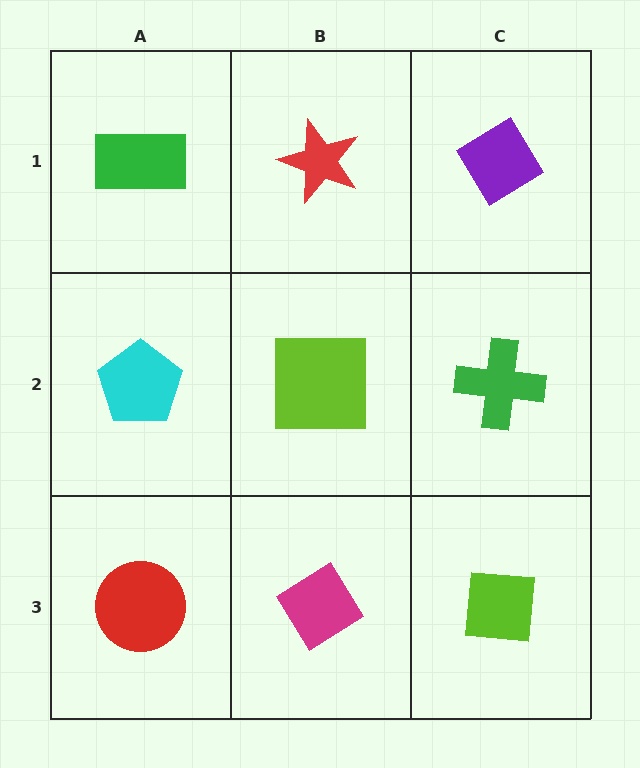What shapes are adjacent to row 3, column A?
A cyan pentagon (row 2, column A), a magenta diamond (row 3, column B).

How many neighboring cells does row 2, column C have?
3.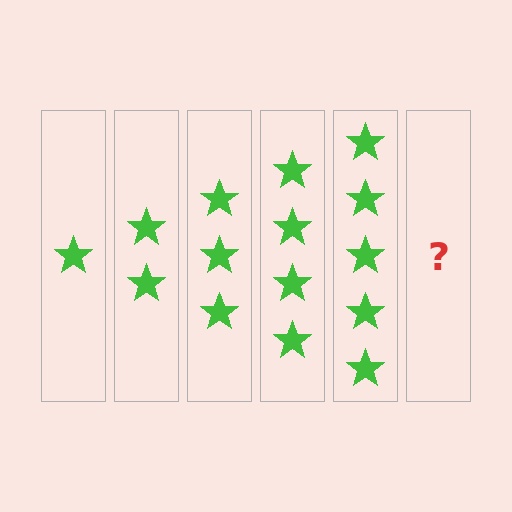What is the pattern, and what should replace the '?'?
The pattern is that each step adds one more star. The '?' should be 6 stars.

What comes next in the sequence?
The next element should be 6 stars.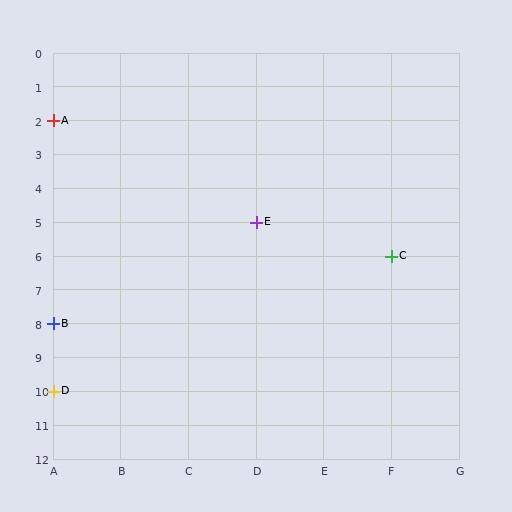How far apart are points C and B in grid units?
Points C and B are 5 columns and 2 rows apart (about 5.4 grid units diagonally).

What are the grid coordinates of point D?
Point D is at grid coordinates (A, 10).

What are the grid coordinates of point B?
Point B is at grid coordinates (A, 8).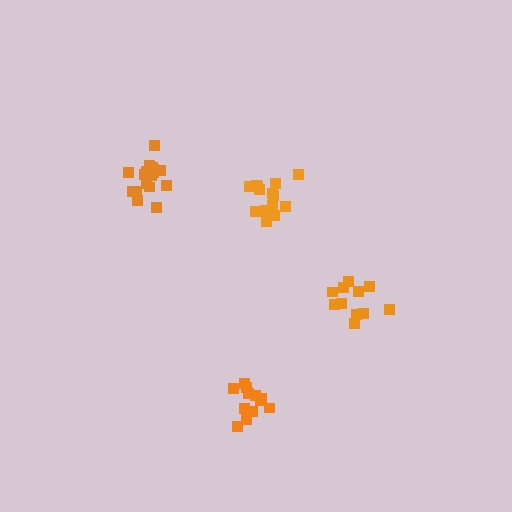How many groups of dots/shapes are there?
There are 4 groups.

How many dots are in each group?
Group 1: 14 dots, Group 2: 12 dots, Group 3: 11 dots, Group 4: 17 dots (54 total).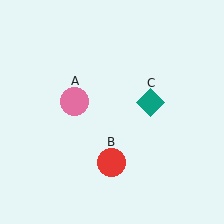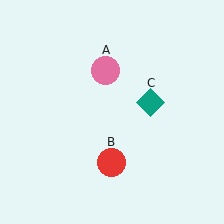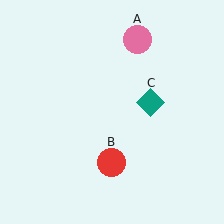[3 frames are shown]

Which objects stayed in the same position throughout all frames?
Red circle (object B) and teal diamond (object C) remained stationary.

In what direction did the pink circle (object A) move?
The pink circle (object A) moved up and to the right.